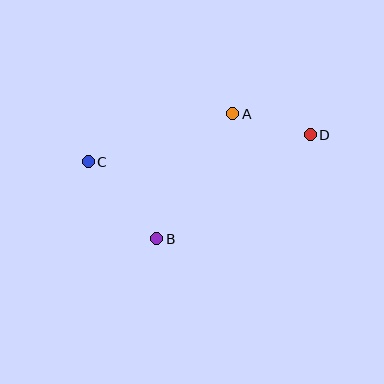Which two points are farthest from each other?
Points C and D are farthest from each other.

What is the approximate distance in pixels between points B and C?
The distance between B and C is approximately 103 pixels.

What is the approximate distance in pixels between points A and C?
The distance between A and C is approximately 152 pixels.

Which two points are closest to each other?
Points A and D are closest to each other.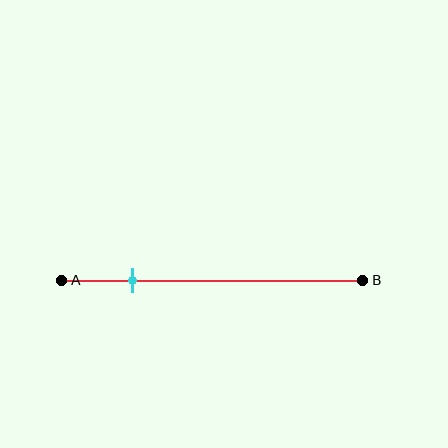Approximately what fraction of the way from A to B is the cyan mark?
The cyan mark is approximately 25% of the way from A to B.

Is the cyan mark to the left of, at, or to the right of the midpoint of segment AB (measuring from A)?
The cyan mark is to the left of the midpoint of segment AB.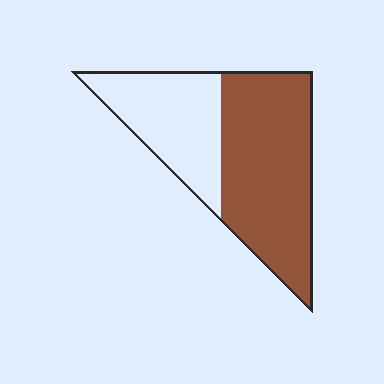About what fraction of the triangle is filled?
About five eighths (5/8).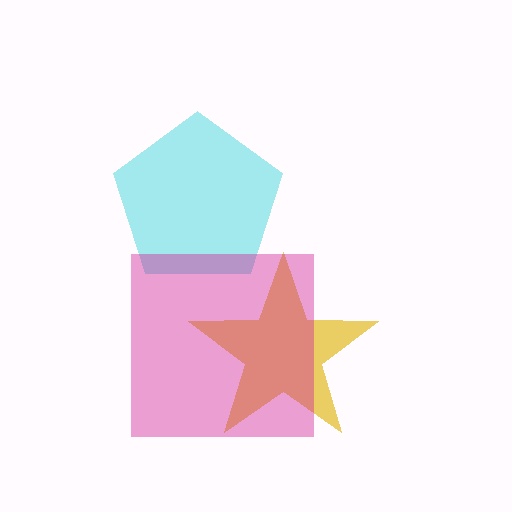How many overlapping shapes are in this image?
There are 3 overlapping shapes in the image.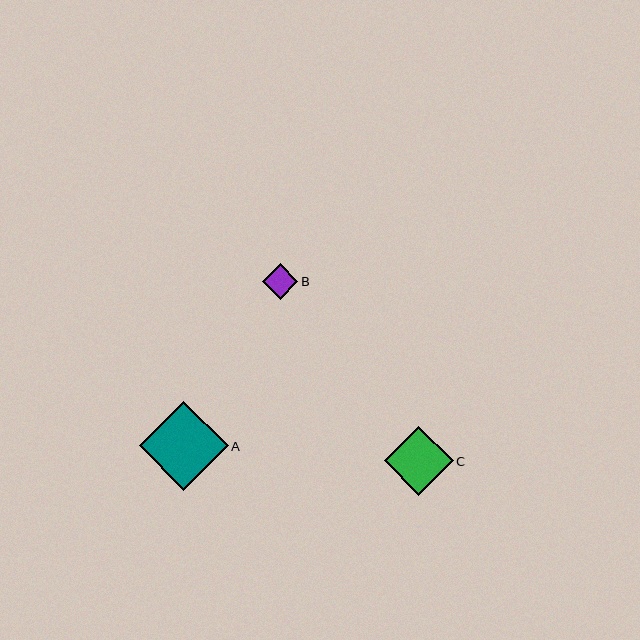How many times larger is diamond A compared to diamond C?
Diamond A is approximately 1.3 times the size of diamond C.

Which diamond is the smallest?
Diamond B is the smallest with a size of approximately 36 pixels.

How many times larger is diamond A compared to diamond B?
Diamond A is approximately 2.5 times the size of diamond B.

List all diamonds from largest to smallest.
From largest to smallest: A, C, B.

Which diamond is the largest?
Diamond A is the largest with a size of approximately 89 pixels.